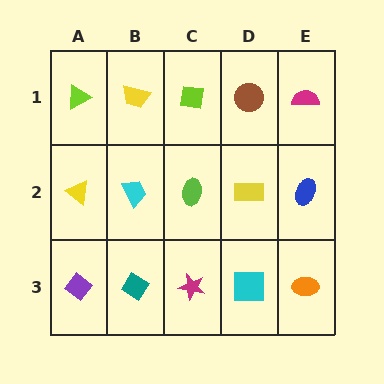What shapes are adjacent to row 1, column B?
A cyan trapezoid (row 2, column B), a lime triangle (row 1, column A), a lime square (row 1, column C).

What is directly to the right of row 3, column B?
A magenta star.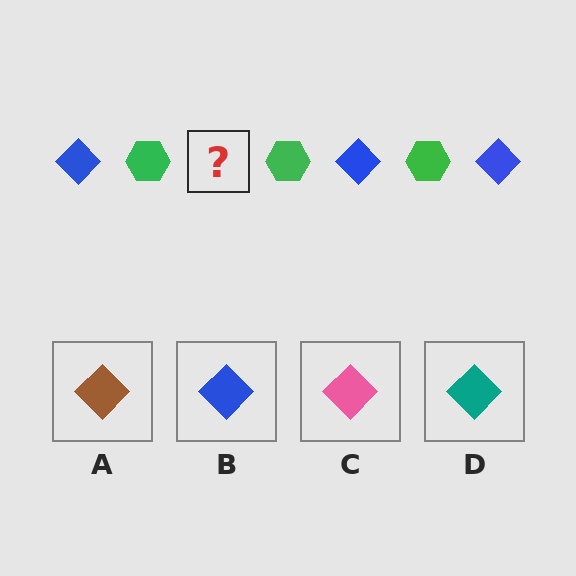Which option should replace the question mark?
Option B.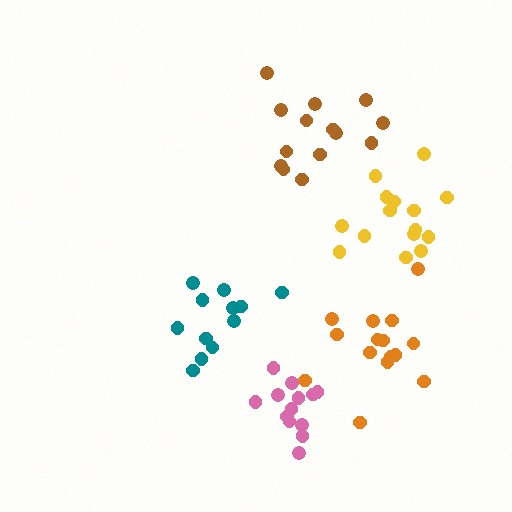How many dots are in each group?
Group 1: 12 dots, Group 2: 14 dots, Group 3: 15 dots, Group 4: 15 dots, Group 5: 13 dots (69 total).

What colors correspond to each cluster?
The clusters are colored: teal, brown, orange, yellow, pink.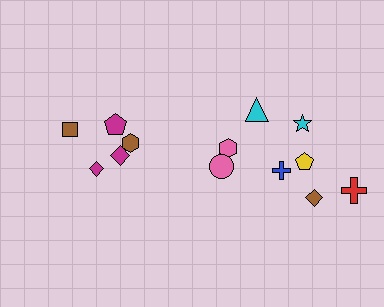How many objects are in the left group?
There are 5 objects.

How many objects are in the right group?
There are 8 objects.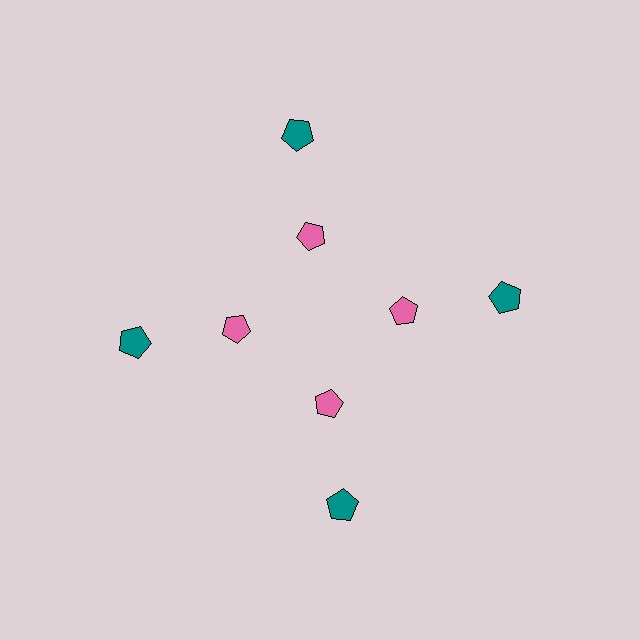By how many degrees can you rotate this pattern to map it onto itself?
The pattern maps onto itself every 90 degrees of rotation.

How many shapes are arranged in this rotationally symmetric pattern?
There are 8 shapes, arranged in 4 groups of 2.